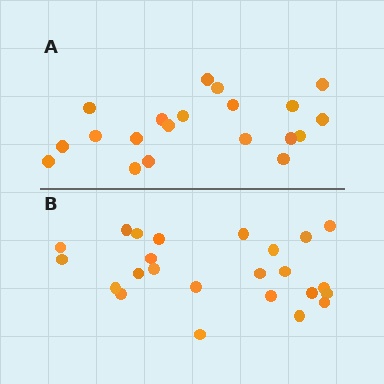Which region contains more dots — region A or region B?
Region B (the bottom region) has more dots.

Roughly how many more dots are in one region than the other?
Region B has about 4 more dots than region A.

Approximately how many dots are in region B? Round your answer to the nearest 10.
About 20 dots. (The exact count is 24, which rounds to 20.)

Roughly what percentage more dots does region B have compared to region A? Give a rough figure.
About 20% more.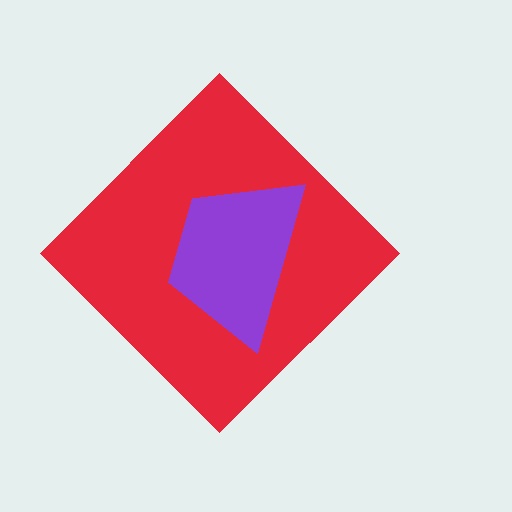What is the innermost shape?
The purple trapezoid.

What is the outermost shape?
The red diamond.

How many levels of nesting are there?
2.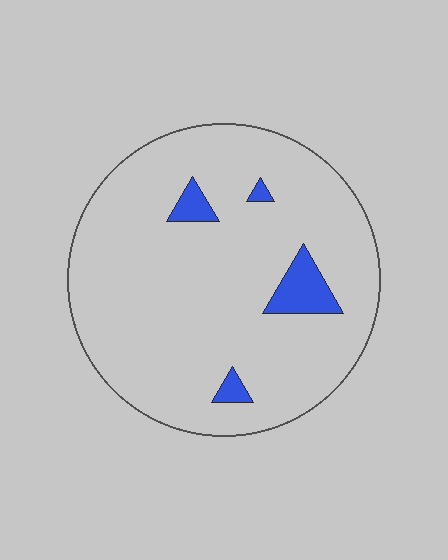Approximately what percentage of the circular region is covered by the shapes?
Approximately 5%.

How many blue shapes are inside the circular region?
4.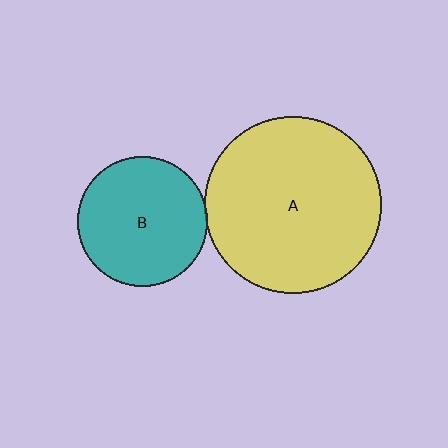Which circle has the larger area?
Circle A (yellow).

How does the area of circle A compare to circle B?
Approximately 1.9 times.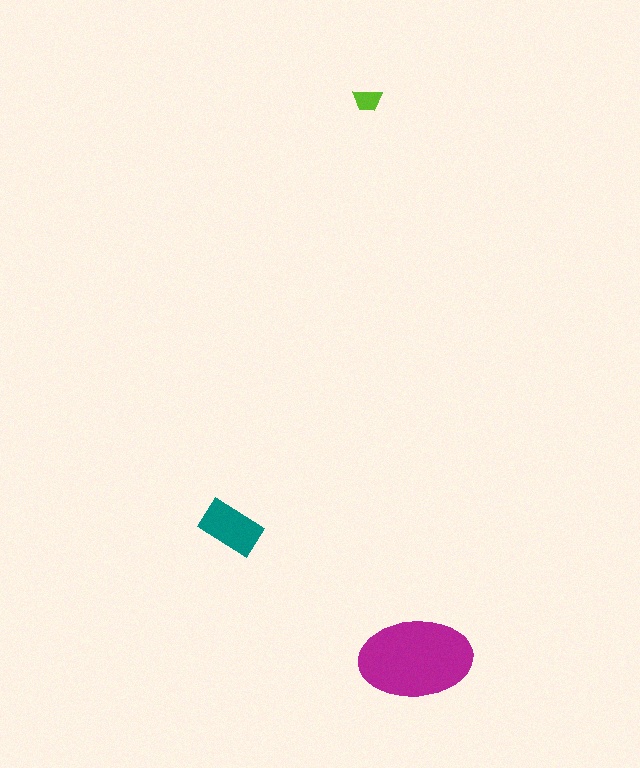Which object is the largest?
The magenta ellipse.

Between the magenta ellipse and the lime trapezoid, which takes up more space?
The magenta ellipse.